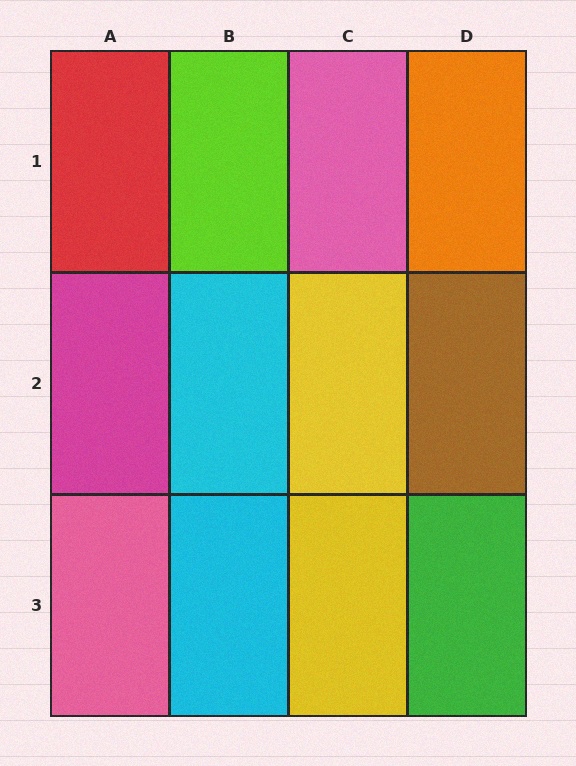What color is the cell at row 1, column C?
Pink.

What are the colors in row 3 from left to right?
Pink, cyan, yellow, green.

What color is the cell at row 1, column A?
Red.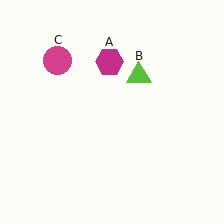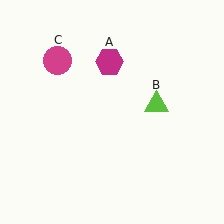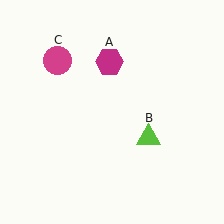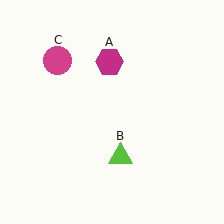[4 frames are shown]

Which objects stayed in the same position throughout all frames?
Magenta hexagon (object A) and magenta circle (object C) remained stationary.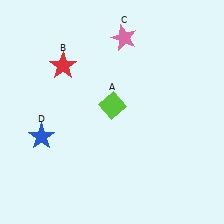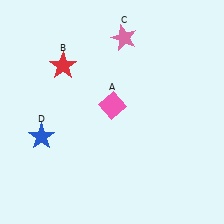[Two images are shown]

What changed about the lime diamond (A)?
In Image 1, A is lime. In Image 2, it changed to pink.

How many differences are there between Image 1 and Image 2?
There is 1 difference between the two images.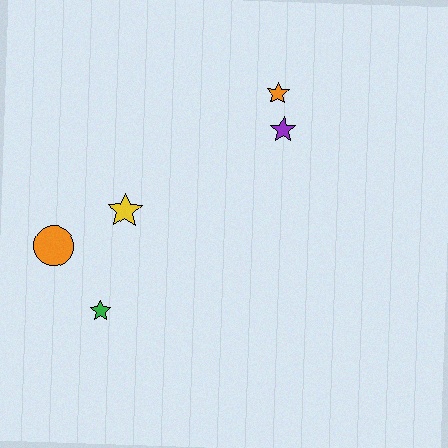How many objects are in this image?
There are 5 objects.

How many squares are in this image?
There are no squares.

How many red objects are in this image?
There are no red objects.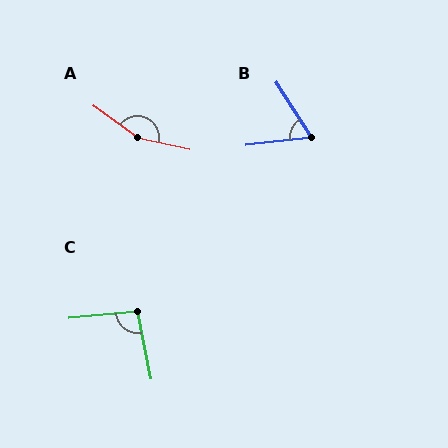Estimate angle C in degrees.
Approximately 96 degrees.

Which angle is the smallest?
B, at approximately 64 degrees.